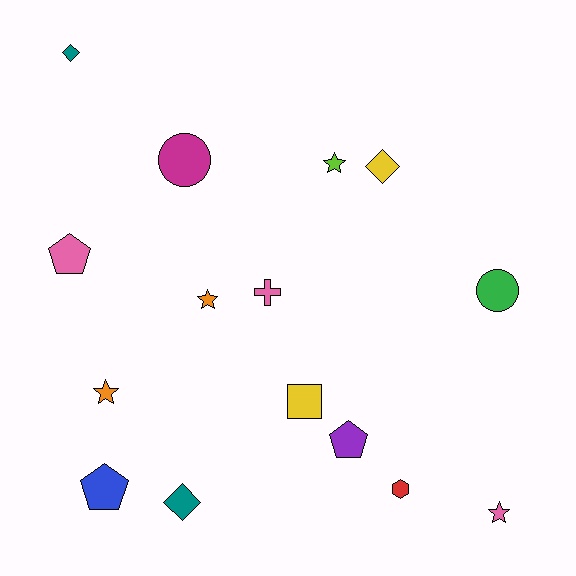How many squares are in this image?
There is 1 square.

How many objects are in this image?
There are 15 objects.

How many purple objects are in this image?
There is 1 purple object.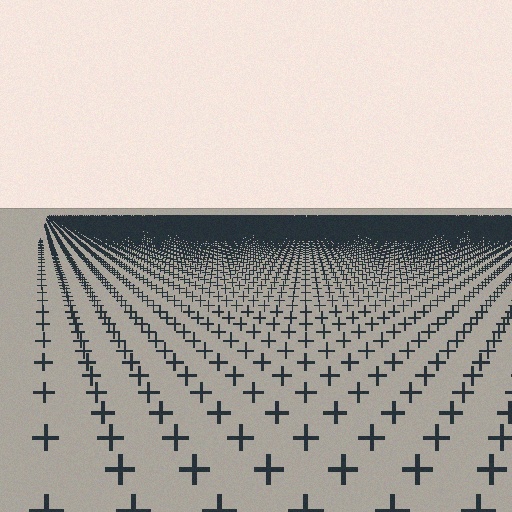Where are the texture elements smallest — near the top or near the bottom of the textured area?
Near the top.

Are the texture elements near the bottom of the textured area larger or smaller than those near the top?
Larger. Near the bottom, elements are closer to the viewer and appear at a bigger on-screen size.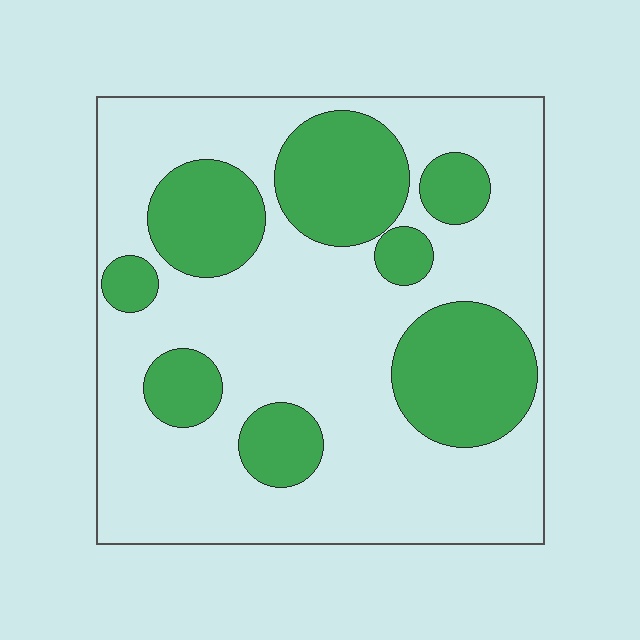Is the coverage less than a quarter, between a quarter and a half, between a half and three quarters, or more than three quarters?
Between a quarter and a half.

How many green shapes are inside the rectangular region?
8.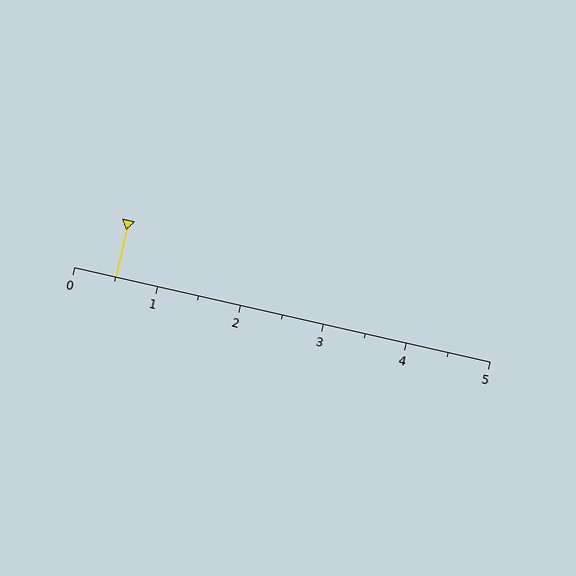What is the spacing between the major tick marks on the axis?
The major ticks are spaced 1 apart.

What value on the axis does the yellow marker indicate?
The marker indicates approximately 0.5.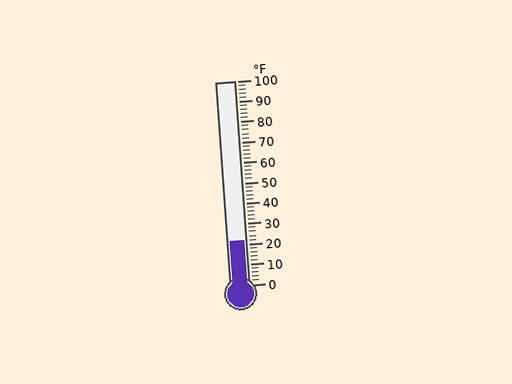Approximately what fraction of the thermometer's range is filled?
The thermometer is filled to approximately 20% of its range.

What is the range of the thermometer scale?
The thermometer scale ranges from 0°F to 100°F.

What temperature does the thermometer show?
The thermometer shows approximately 22°F.